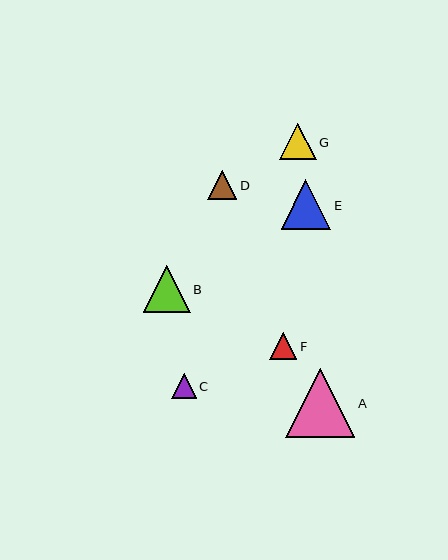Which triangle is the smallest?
Triangle C is the smallest with a size of approximately 25 pixels.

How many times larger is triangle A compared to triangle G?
Triangle A is approximately 1.9 times the size of triangle G.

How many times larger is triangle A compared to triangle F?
Triangle A is approximately 2.5 times the size of triangle F.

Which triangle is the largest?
Triangle A is the largest with a size of approximately 70 pixels.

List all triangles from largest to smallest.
From largest to smallest: A, E, B, G, D, F, C.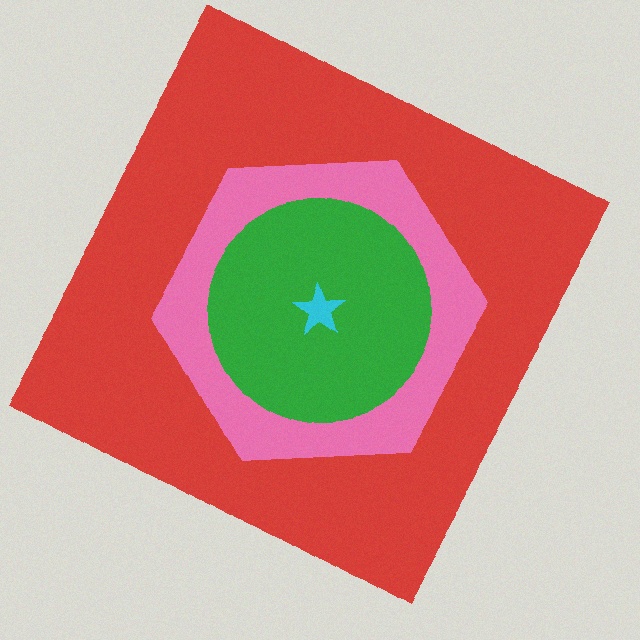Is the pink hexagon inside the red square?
Yes.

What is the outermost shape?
The red square.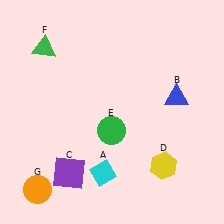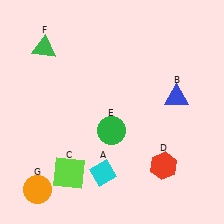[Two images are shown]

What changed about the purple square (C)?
In Image 1, C is purple. In Image 2, it changed to lime.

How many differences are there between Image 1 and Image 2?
There are 2 differences between the two images.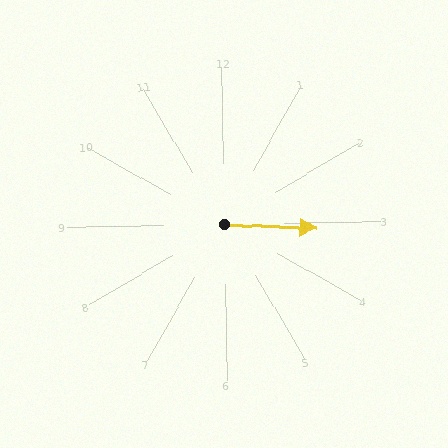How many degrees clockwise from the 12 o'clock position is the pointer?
Approximately 93 degrees.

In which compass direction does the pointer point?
East.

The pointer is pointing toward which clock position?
Roughly 3 o'clock.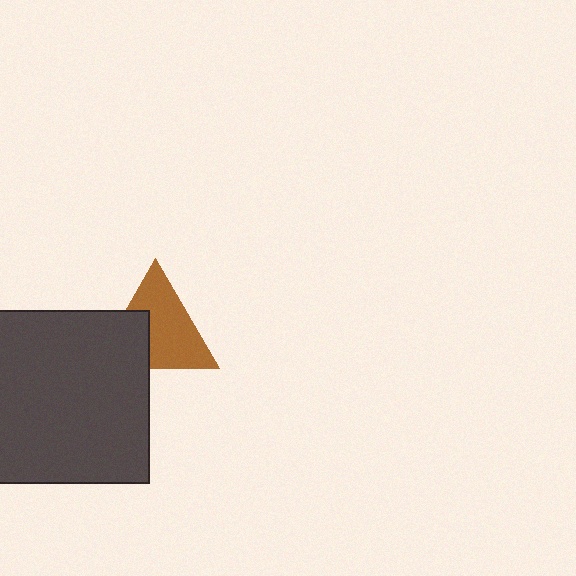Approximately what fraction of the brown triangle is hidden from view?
Roughly 34% of the brown triangle is hidden behind the dark gray square.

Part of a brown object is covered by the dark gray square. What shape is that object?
It is a triangle.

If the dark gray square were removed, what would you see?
You would see the complete brown triangle.